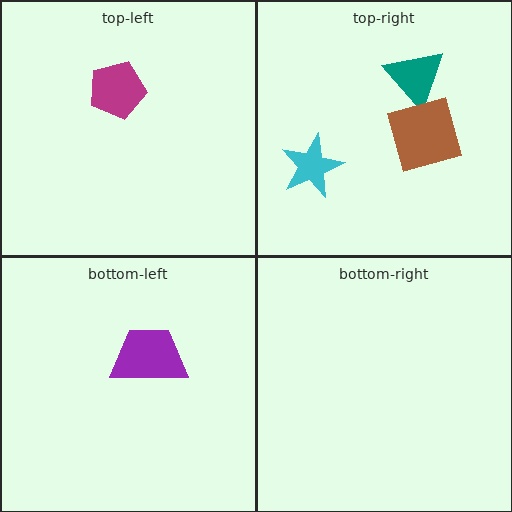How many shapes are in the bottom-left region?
1.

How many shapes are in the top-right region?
3.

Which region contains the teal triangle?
The top-right region.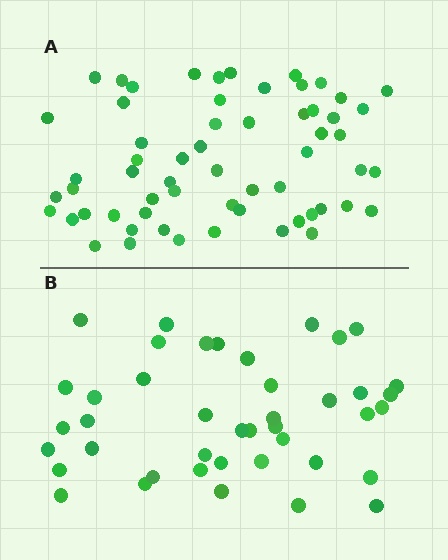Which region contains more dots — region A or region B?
Region A (the top region) has more dots.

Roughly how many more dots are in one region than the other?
Region A has approximately 20 more dots than region B.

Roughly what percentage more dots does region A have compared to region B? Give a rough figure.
About 45% more.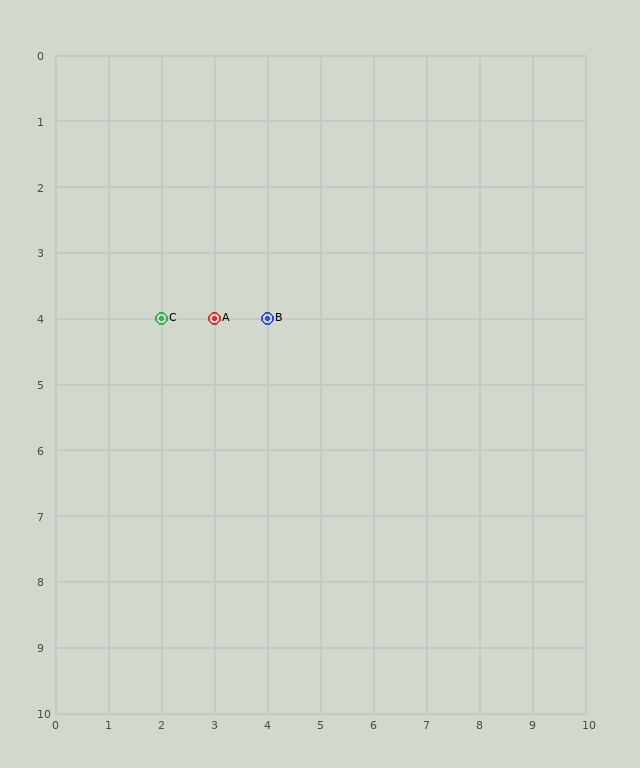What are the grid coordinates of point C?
Point C is at grid coordinates (2, 4).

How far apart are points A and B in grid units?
Points A and B are 1 column apart.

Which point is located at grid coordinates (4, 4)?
Point B is at (4, 4).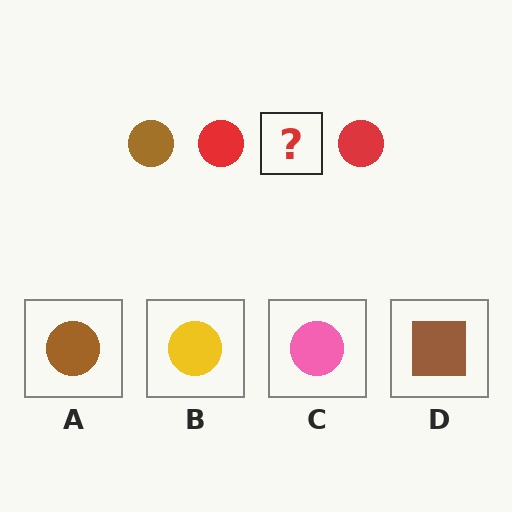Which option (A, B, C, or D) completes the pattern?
A.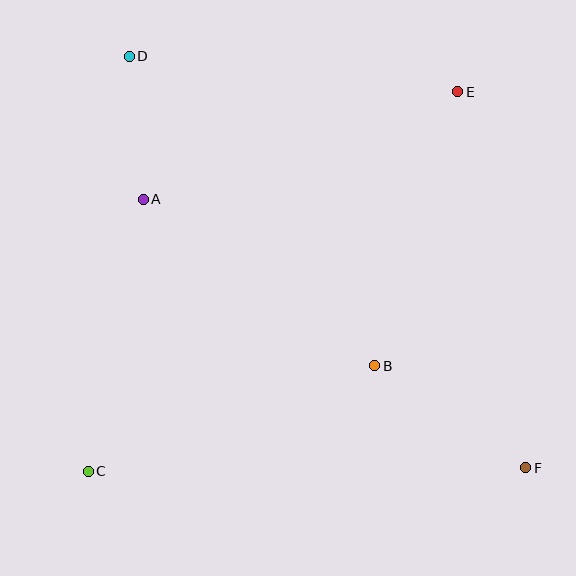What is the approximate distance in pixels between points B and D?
The distance between B and D is approximately 395 pixels.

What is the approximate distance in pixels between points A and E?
The distance between A and E is approximately 333 pixels.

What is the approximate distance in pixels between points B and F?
The distance between B and F is approximately 182 pixels.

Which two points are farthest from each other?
Points D and F are farthest from each other.